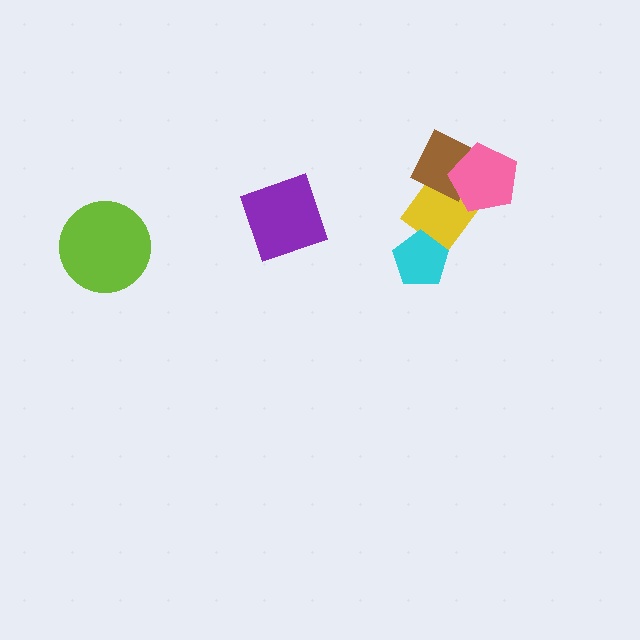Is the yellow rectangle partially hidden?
Yes, it is partially covered by another shape.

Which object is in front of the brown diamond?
The pink pentagon is in front of the brown diamond.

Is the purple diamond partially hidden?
No, no other shape covers it.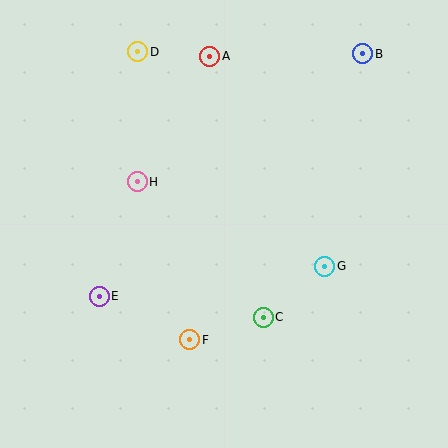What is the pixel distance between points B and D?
The distance between B and D is 225 pixels.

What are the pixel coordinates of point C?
Point C is at (263, 317).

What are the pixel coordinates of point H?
Point H is at (137, 182).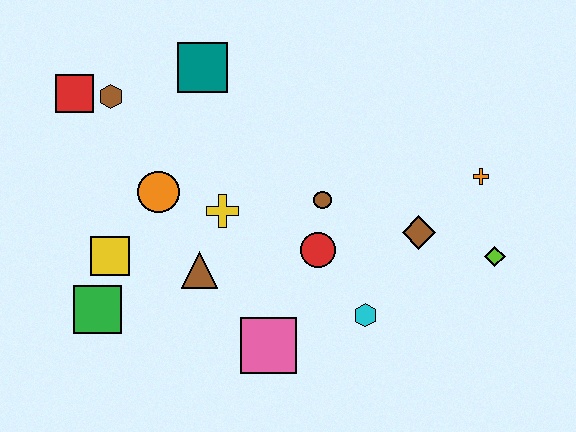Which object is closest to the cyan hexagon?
The red circle is closest to the cyan hexagon.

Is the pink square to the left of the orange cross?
Yes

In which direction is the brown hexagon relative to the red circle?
The brown hexagon is to the left of the red circle.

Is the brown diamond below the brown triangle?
No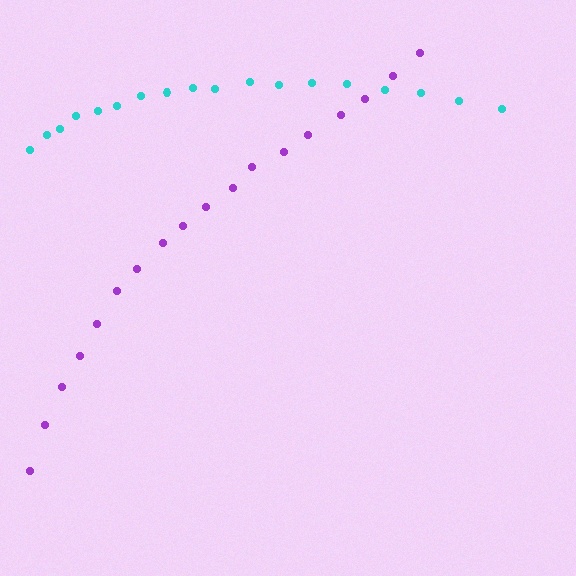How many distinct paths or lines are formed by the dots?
There are 2 distinct paths.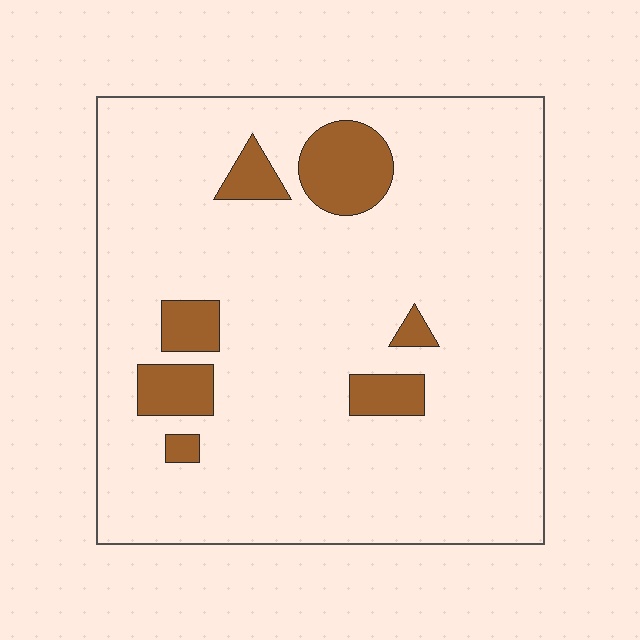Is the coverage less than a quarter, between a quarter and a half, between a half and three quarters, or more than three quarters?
Less than a quarter.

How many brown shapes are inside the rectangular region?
7.